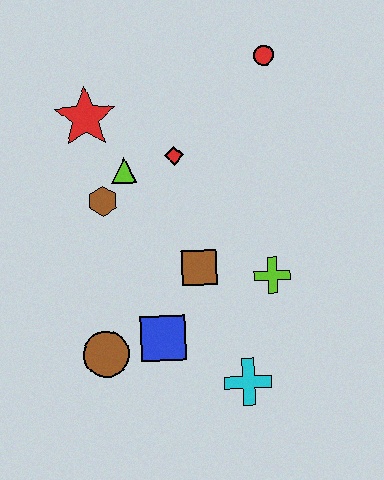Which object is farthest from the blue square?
The red circle is farthest from the blue square.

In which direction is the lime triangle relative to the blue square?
The lime triangle is above the blue square.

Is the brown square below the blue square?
No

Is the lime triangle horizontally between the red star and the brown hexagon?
No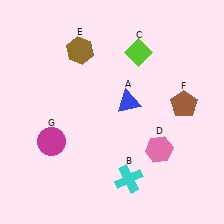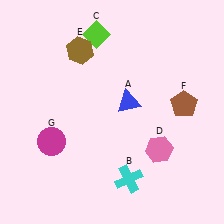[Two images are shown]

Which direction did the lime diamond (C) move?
The lime diamond (C) moved left.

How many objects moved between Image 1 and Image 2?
1 object moved between the two images.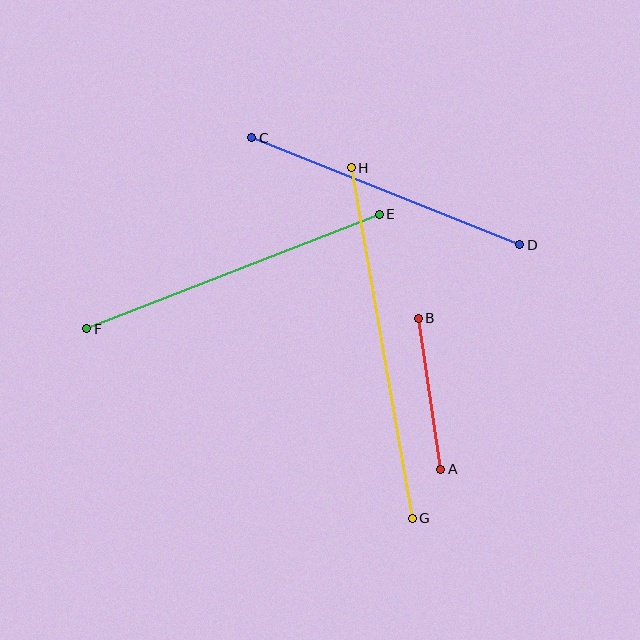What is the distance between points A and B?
The distance is approximately 153 pixels.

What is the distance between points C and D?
The distance is approximately 289 pixels.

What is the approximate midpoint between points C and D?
The midpoint is at approximately (386, 191) pixels.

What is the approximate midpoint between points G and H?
The midpoint is at approximately (382, 343) pixels.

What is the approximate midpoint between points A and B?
The midpoint is at approximately (429, 394) pixels.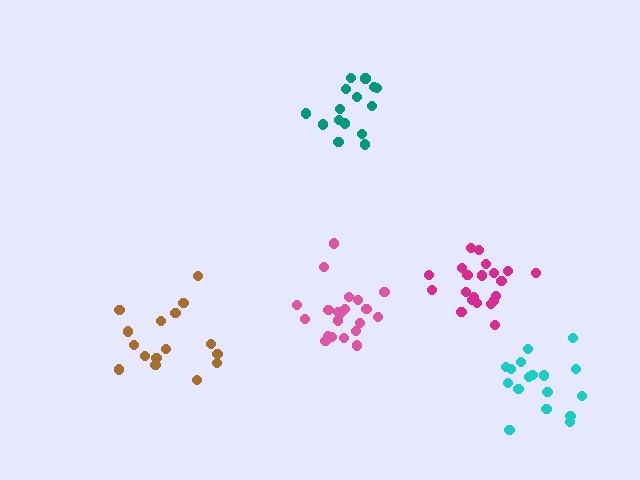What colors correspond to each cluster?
The clusters are colored: brown, magenta, pink, teal, cyan.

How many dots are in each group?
Group 1: 16 dots, Group 2: 21 dots, Group 3: 21 dots, Group 4: 15 dots, Group 5: 17 dots (90 total).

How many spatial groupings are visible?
There are 5 spatial groupings.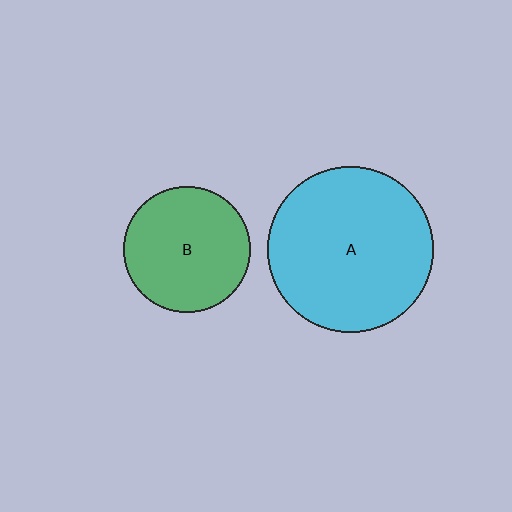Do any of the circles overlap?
No, none of the circles overlap.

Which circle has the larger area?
Circle A (cyan).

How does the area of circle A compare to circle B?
Approximately 1.7 times.